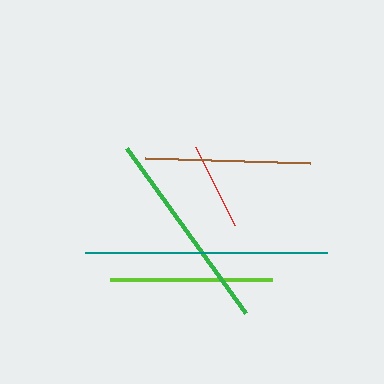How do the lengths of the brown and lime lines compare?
The brown and lime lines are approximately the same length.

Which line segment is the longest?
The teal line is the longest at approximately 242 pixels.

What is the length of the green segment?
The green segment is approximately 204 pixels long.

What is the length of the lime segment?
The lime segment is approximately 162 pixels long.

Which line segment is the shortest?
The red line is the shortest at approximately 87 pixels.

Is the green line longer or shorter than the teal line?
The teal line is longer than the green line.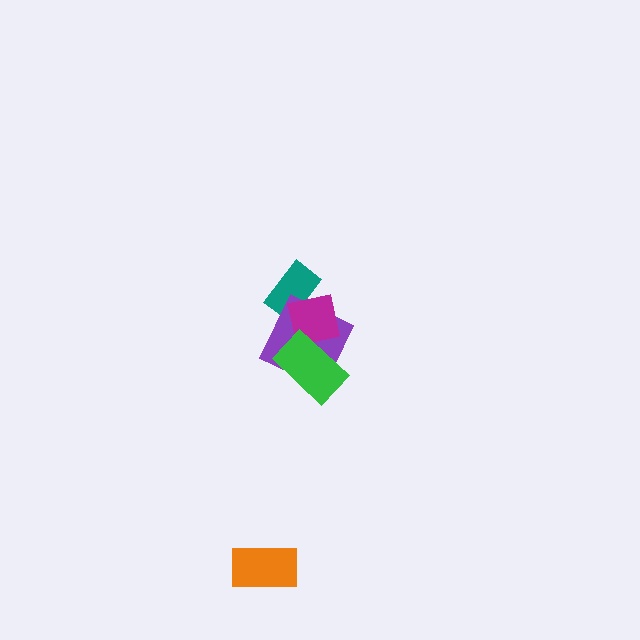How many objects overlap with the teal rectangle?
2 objects overlap with the teal rectangle.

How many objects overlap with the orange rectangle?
0 objects overlap with the orange rectangle.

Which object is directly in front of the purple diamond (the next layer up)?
The magenta square is directly in front of the purple diamond.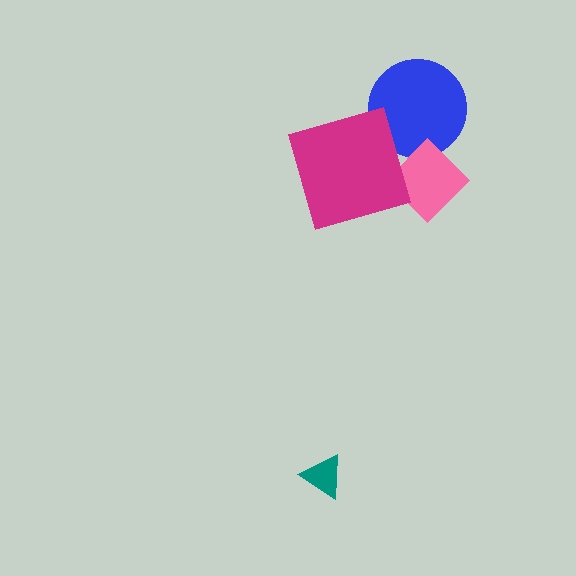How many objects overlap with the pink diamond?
2 objects overlap with the pink diamond.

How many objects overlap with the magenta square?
1 object overlaps with the magenta square.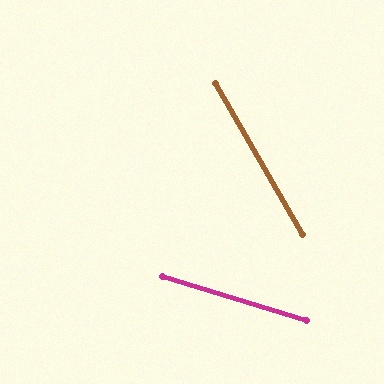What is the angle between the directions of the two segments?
Approximately 43 degrees.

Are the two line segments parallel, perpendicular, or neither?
Neither parallel nor perpendicular — they differ by about 43°.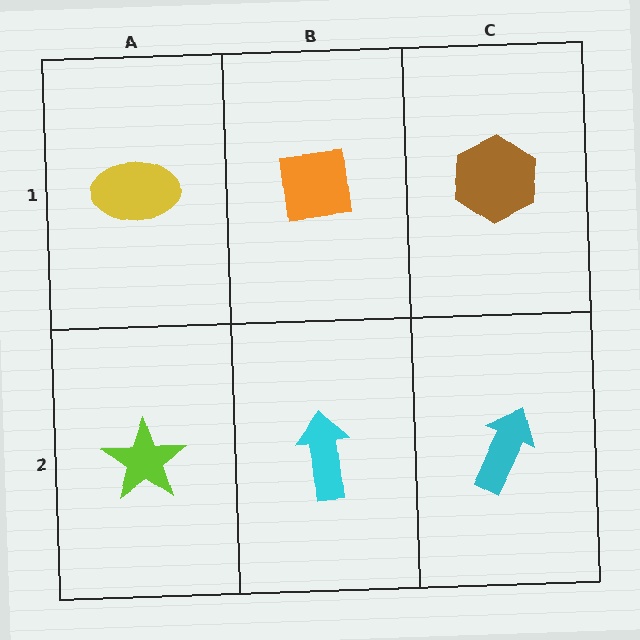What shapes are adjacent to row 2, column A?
A yellow ellipse (row 1, column A), a cyan arrow (row 2, column B).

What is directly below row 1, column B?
A cyan arrow.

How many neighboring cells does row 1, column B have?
3.